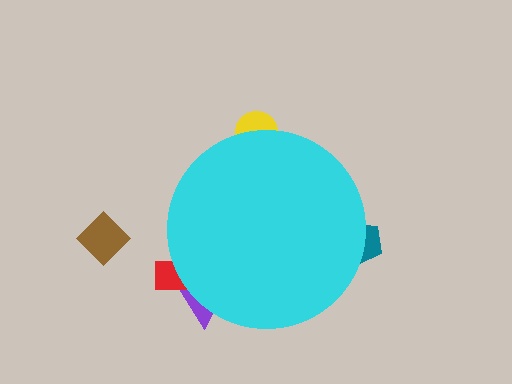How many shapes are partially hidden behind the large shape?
4 shapes are partially hidden.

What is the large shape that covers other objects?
A cyan circle.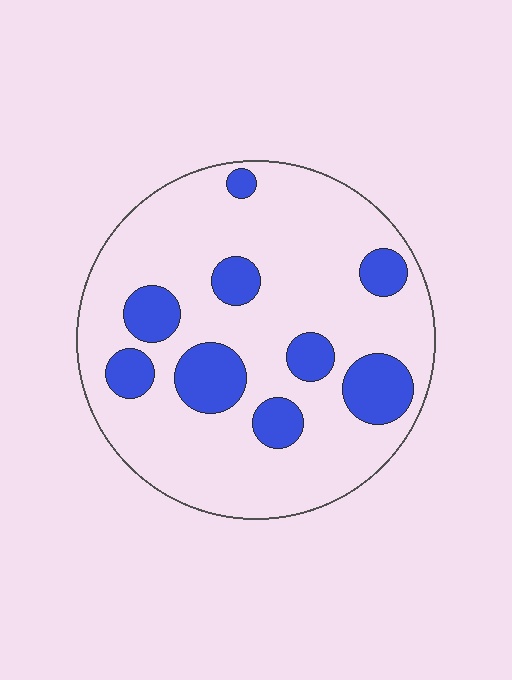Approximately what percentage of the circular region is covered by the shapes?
Approximately 20%.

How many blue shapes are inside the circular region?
9.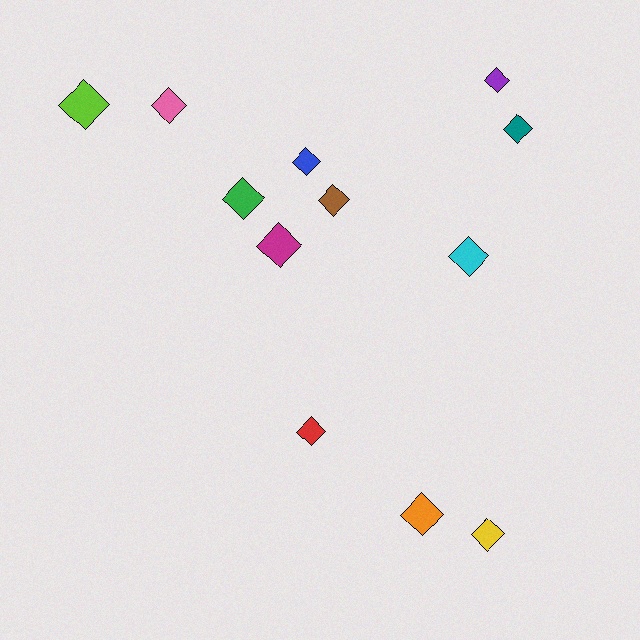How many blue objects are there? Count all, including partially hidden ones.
There is 1 blue object.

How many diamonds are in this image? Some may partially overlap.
There are 12 diamonds.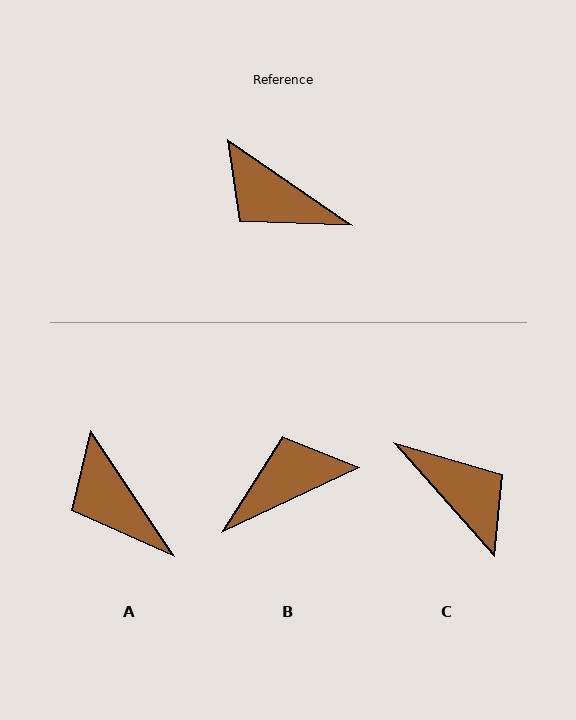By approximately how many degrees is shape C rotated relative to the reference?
Approximately 166 degrees counter-clockwise.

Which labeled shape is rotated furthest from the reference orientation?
C, about 166 degrees away.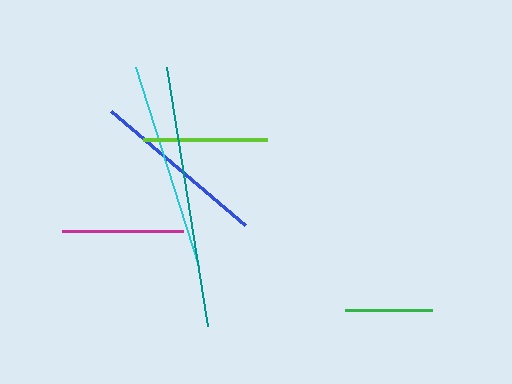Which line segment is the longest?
The teal line is the longest at approximately 263 pixels.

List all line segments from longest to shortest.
From longest to shortest: teal, cyan, blue, lime, magenta, green.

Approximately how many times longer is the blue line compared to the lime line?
The blue line is approximately 1.4 times the length of the lime line.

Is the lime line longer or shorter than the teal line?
The teal line is longer than the lime line.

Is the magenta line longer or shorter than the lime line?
The lime line is longer than the magenta line.